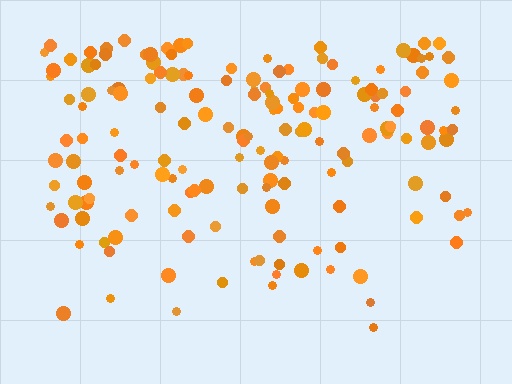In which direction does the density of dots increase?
From bottom to top, with the top side densest.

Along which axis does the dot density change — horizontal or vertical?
Vertical.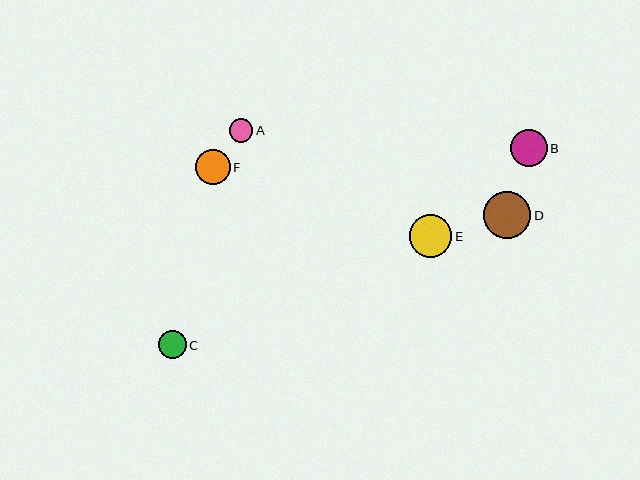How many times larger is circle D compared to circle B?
Circle D is approximately 1.3 times the size of circle B.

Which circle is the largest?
Circle D is the largest with a size of approximately 47 pixels.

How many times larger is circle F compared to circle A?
Circle F is approximately 1.5 times the size of circle A.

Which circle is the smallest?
Circle A is the smallest with a size of approximately 24 pixels.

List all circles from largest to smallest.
From largest to smallest: D, E, B, F, C, A.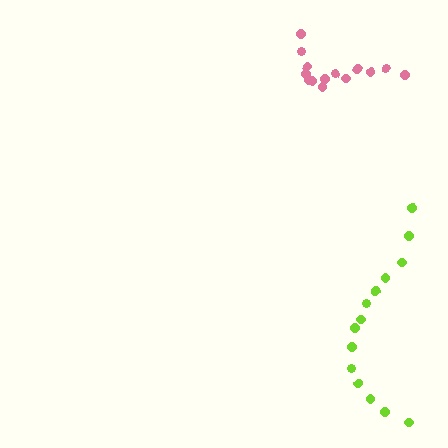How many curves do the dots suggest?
There are 2 distinct paths.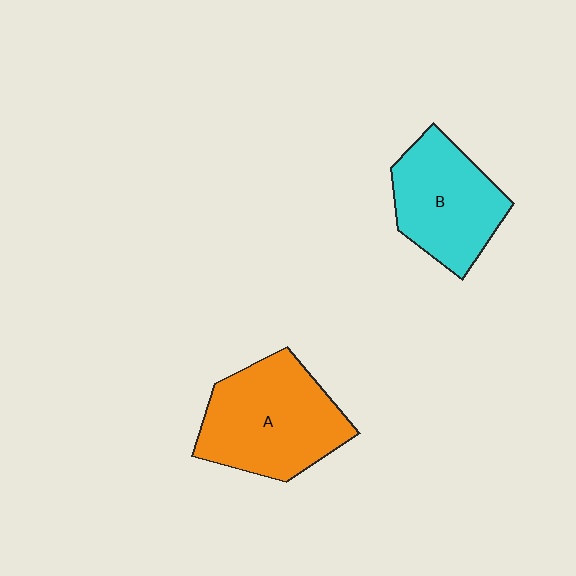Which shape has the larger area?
Shape A (orange).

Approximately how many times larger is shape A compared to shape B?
Approximately 1.2 times.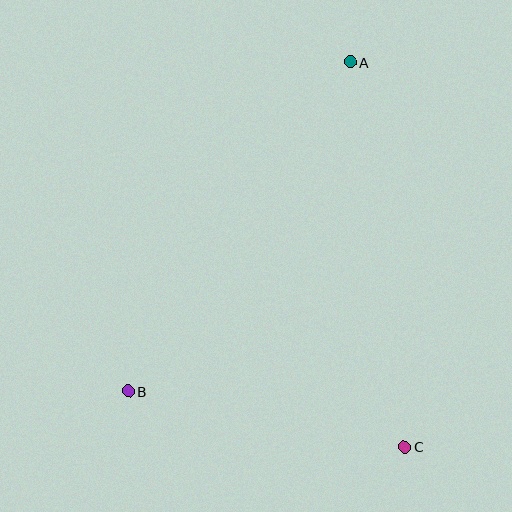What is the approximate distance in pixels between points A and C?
The distance between A and C is approximately 389 pixels.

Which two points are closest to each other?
Points B and C are closest to each other.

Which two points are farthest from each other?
Points A and B are farthest from each other.